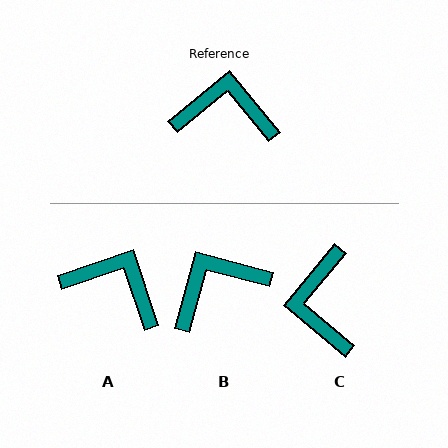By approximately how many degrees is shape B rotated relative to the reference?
Approximately 36 degrees counter-clockwise.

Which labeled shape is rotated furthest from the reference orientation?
C, about 101 degrees away.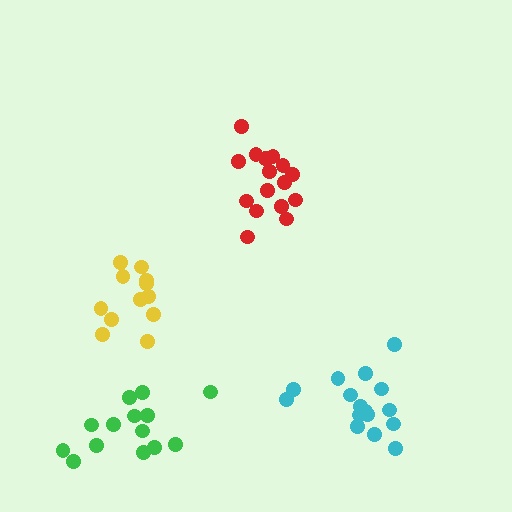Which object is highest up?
The red cluster is topmost.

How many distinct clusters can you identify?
There are 4 distinct clusters.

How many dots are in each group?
Group 1: 16 dots, Group 2: 16 dots, Group 3: 14 dots, Group 4: 12 dots (58 total).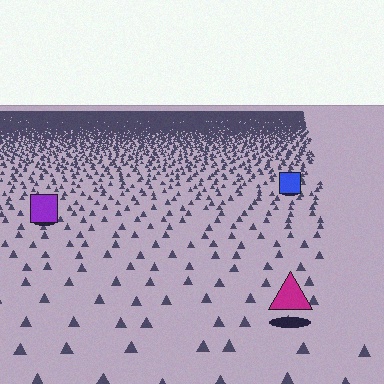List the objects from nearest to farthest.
From nearest to farthest: the magenta triangle, the purple square, the blue square.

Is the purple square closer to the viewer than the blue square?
Yes. The purple square is closer — you can tell from the texture gradient: the ground texture is coarser near it.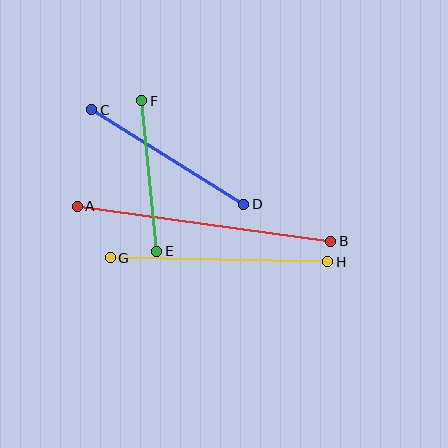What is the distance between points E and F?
The distance is approximately 152 pixels.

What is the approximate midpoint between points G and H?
The midpoint is at approximately (219, 260) pixels.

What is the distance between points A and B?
The distance is approximately 256 pixels.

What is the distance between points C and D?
The distance is approximately 179 pixels.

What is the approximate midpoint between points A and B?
The midpoint is at approximately (204, 224) pixels.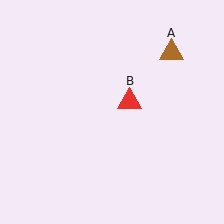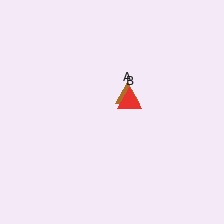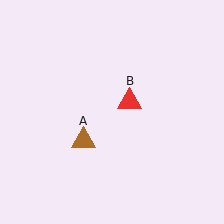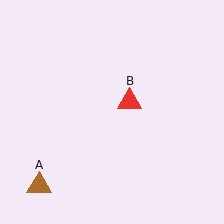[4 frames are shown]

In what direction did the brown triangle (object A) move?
The brown triangle (object A) moved down and to the left.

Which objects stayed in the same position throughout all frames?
Red triangle (object B) remained stationary.